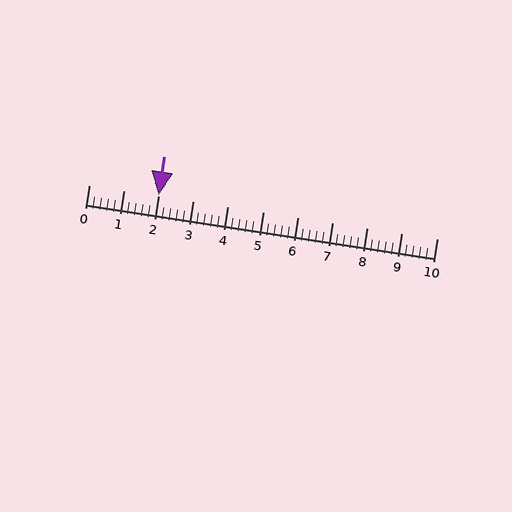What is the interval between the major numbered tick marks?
The major tick marks are spaced 1 units apart.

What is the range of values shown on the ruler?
The ruler shows values from 0 to 10.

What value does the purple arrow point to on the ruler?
The purple arrow points to approximately 2.0.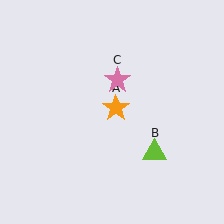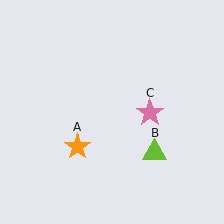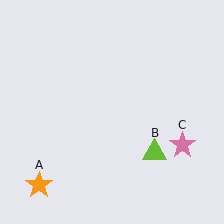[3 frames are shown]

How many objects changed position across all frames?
2 objects changed position: orange star (object A), pink star (object C).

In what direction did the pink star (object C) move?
The pink star (object C) moved down and to the right.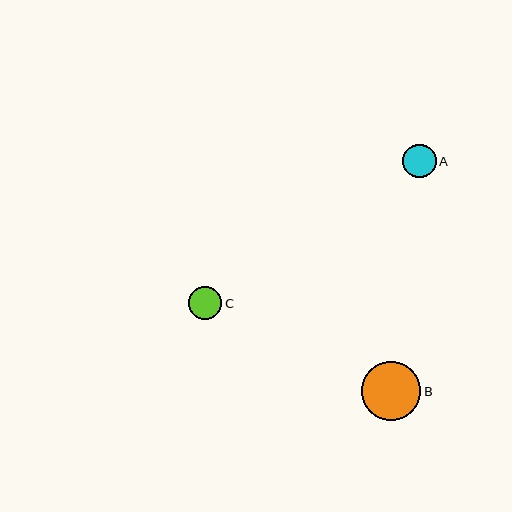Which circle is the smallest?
Circle C is the smallest with a size of approximately 33 pixels.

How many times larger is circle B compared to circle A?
Circle B is approximately 1.8 times the size of circle A.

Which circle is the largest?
Circle B is the largest with a size of approximately 59 pixels.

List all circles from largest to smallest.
From largest to smallest: B, A, C.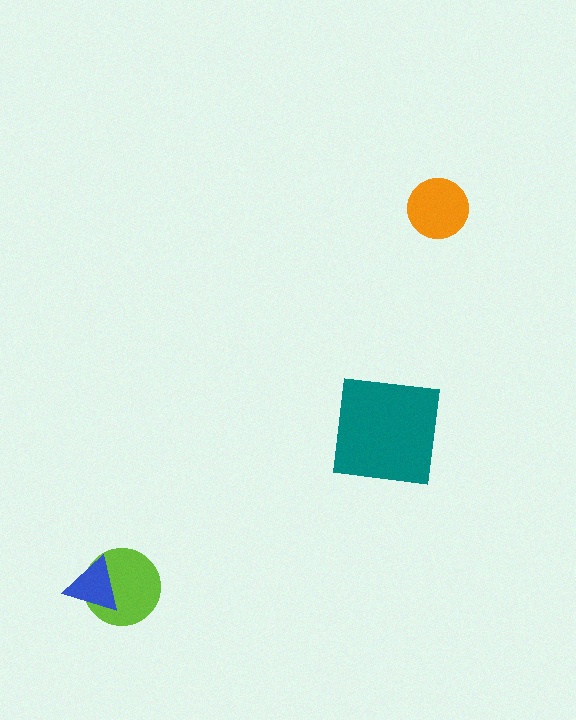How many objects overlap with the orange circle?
0 objects overlap with the orange circle.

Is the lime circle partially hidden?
Yes, it is partially covered by another shape.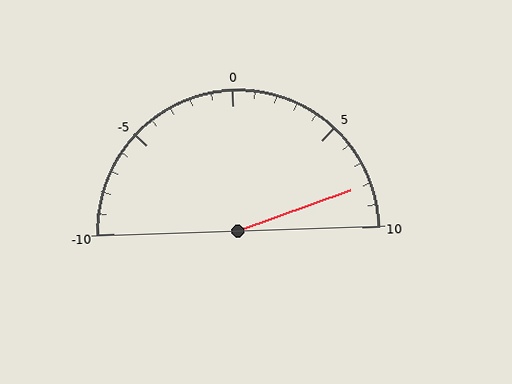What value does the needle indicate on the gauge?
The needle indicates approximately 8.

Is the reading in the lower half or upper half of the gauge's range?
The reading is in the upper half of the range (-10 to 10).